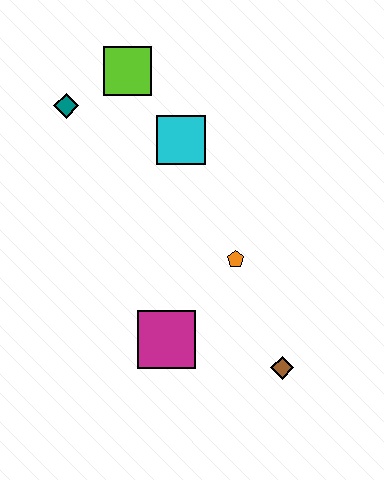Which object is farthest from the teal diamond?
The brown diamond is farthest from the teal diamond.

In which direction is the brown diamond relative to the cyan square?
The brown diamond is below the cyan square.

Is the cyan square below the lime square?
Yes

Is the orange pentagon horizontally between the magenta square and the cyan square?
No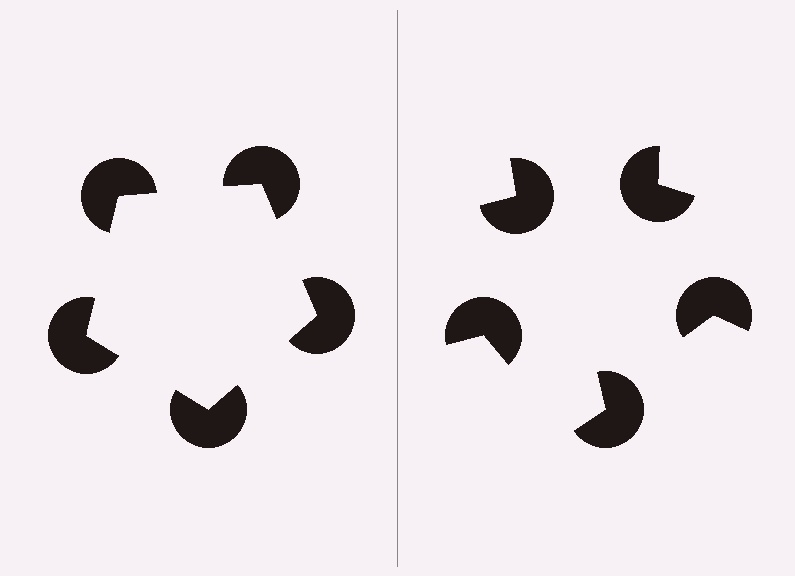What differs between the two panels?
The pac-man discs are positioned identically on both sides; only the wedge orientations differ. On the left they align to a pentagon; on the right they are misaligned.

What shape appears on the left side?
An illusory pentagon.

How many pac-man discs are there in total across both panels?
10 — 5 on each side.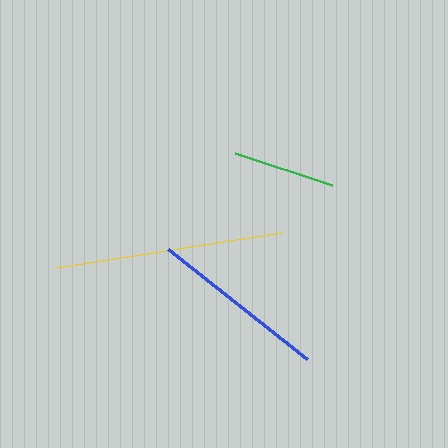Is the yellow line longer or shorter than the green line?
The yellow line is longer than the green line.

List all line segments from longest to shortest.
From longest to shortest: yellow, blue, green.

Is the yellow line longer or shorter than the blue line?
The yellow line is longer than the blue line.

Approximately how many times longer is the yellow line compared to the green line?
The yellow line is approximately 2.2 times the length of the green line.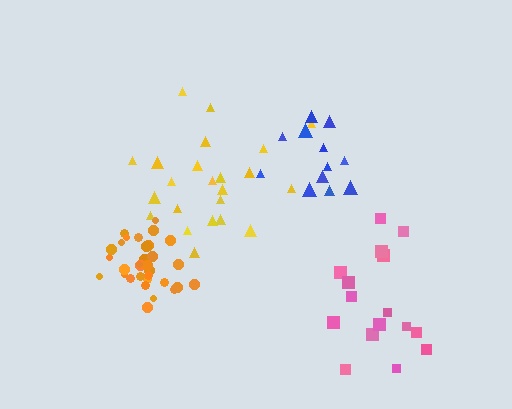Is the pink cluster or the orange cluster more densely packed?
Orange.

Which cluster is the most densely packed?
Orange.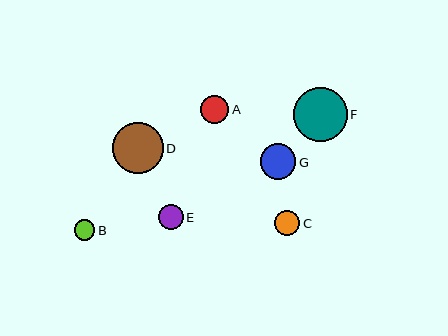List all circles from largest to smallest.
From largest to smallest: F, D, G, A, C, E, B.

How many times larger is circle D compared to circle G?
Circle D is approximately 1.4 times the size of circle G.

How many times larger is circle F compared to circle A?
Circle F is approximately 1.9 times the size of circle A.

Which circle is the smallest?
Circle B is the smallest with a size of approximately 21 pixels.